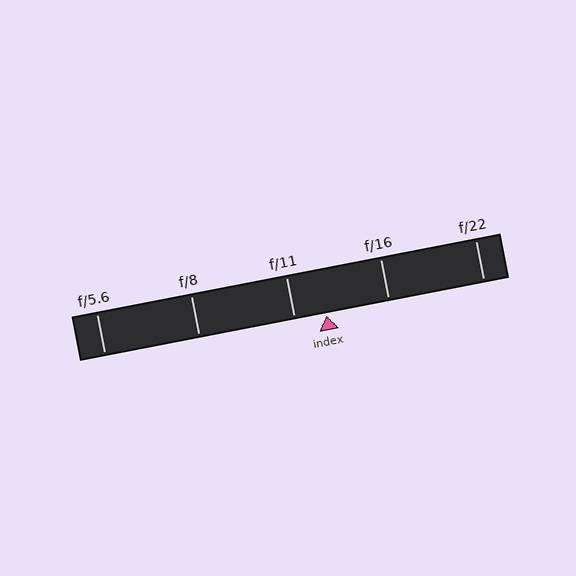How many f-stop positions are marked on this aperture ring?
There are 5 f-stop positions marked.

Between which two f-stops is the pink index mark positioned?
The index mark is between f/11 and f/16.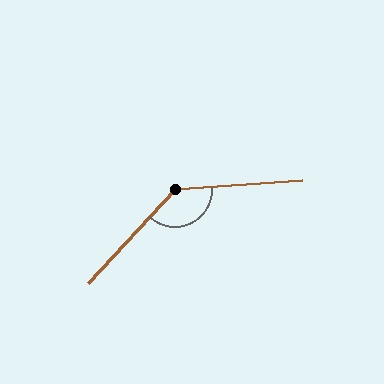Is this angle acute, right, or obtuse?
It is obtuse.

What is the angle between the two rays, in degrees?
Approximately 137 degrees.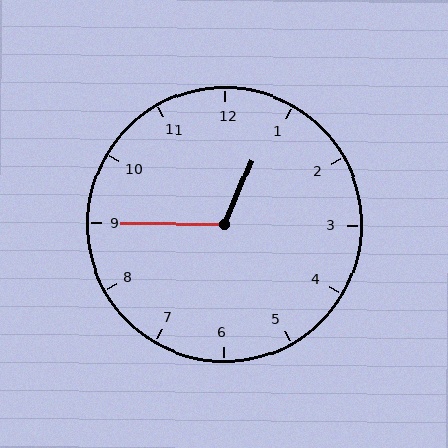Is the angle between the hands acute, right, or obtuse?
It is obtuse.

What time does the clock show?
12:45.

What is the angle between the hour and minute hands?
Approximately 112 degrees.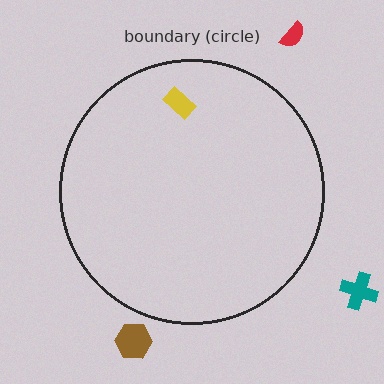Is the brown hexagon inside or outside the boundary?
Outside.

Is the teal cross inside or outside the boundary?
Outside.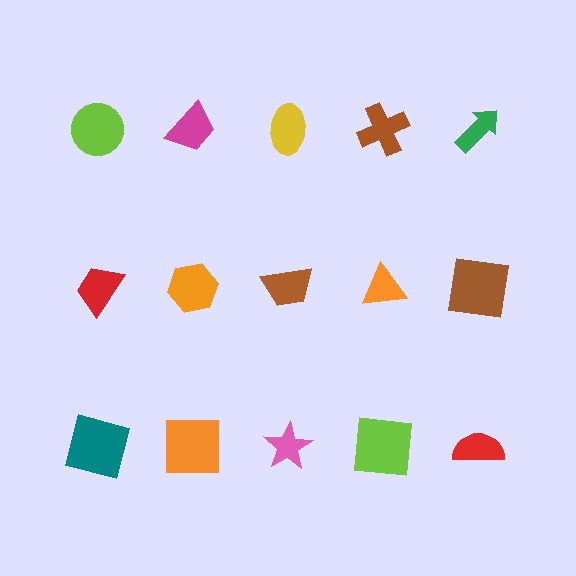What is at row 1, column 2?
A magenta trapezoid.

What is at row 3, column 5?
A red semicircle.